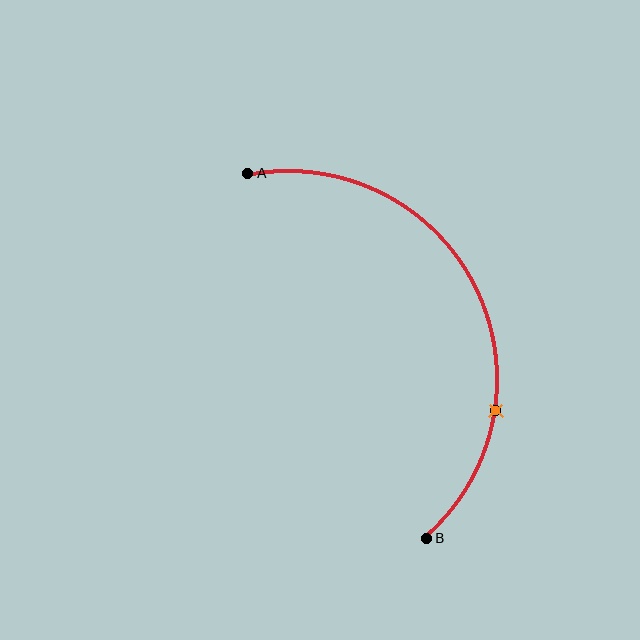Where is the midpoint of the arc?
The arc midpoint is the point on the curve farthest from the straight line joining A and B. It sits to the right of that line.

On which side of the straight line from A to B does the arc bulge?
The arc bulges to the right of the straight line connecting A and B.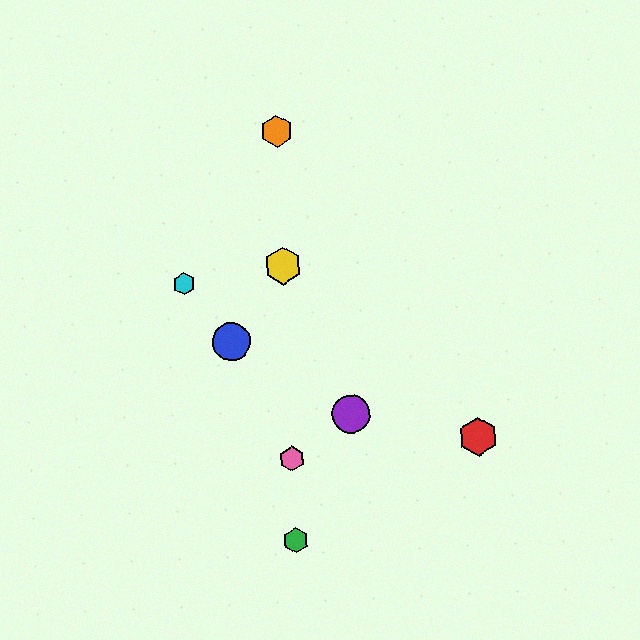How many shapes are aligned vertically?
4 shapes (the green hexagon, the yellow hexagon, the orange hexagon, the pink hexagon) are aligned vertically.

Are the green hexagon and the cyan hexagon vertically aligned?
No, the green hexagon is at x≈296 and the cyan hexagon is at x≈184.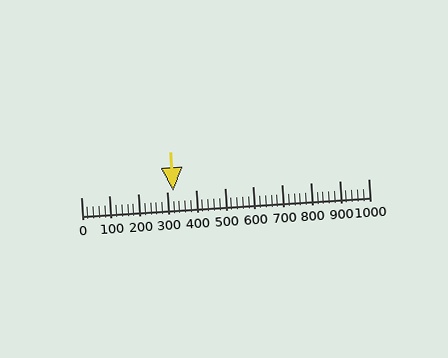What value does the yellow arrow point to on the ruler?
The yellow arrow points to approximately 320.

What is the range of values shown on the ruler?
The ruler shows values from 0 to 1000.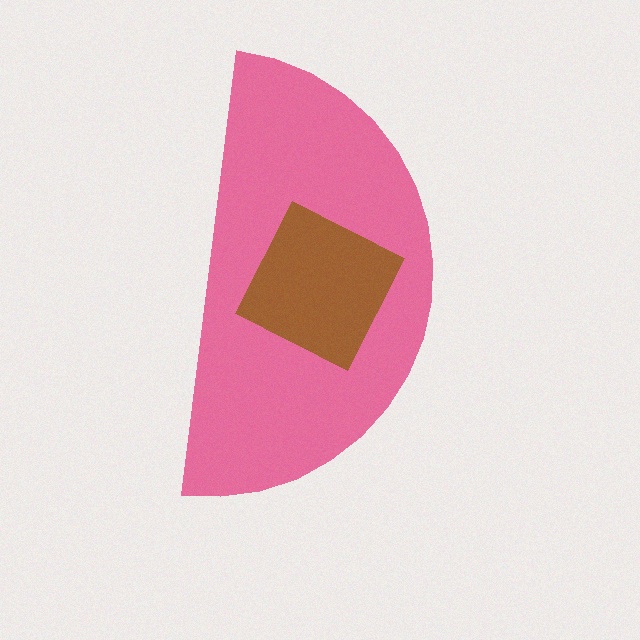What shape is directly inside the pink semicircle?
The brown diamond.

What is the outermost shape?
The pink semicircle.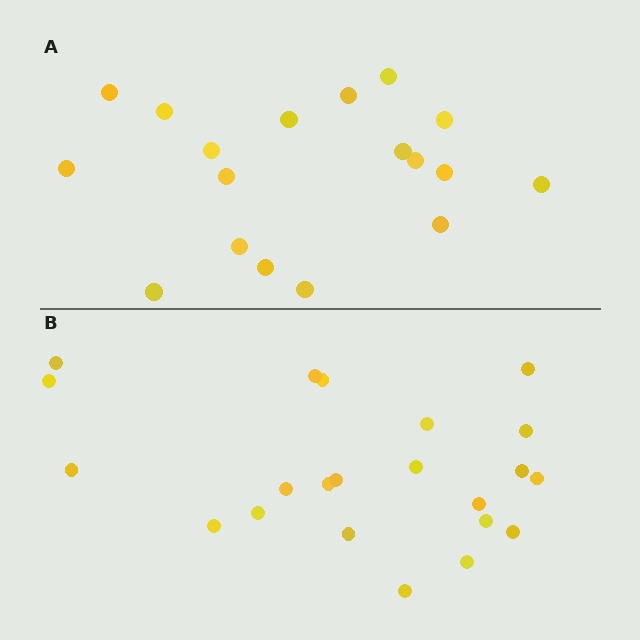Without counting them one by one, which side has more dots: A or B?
Region B (the bottom region) has more dots.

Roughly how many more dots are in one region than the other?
Region B has about 4 more dots than region A.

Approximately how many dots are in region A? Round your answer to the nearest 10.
About 20 dots. (The exact count is 18, which rounds to 20.)